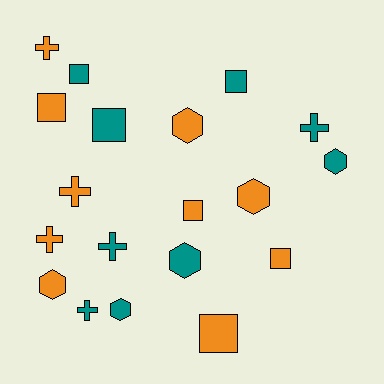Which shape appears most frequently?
Square, with 7 objects.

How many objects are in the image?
There are 19 objects.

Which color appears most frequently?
Orange, with 10 objects.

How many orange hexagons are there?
There are 3 orange hexagons.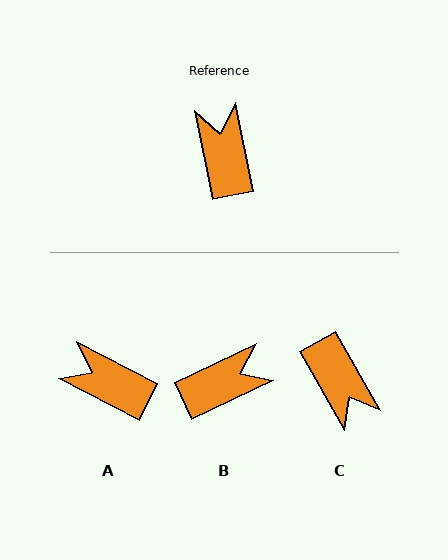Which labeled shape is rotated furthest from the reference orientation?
C, about 161 degrees away.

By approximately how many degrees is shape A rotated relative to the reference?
Approximately 51 degrees counter-clockwise.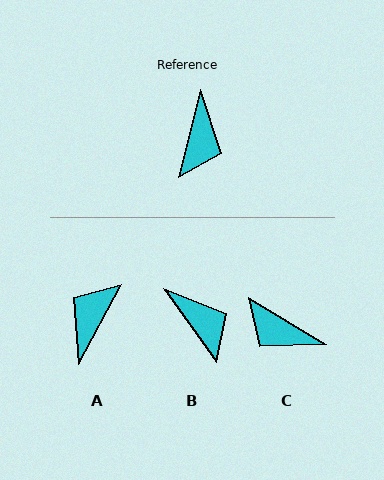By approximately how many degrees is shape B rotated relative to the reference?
Approximately 50 degrees counter-clockwise.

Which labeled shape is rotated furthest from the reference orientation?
A, about 165 degrees away.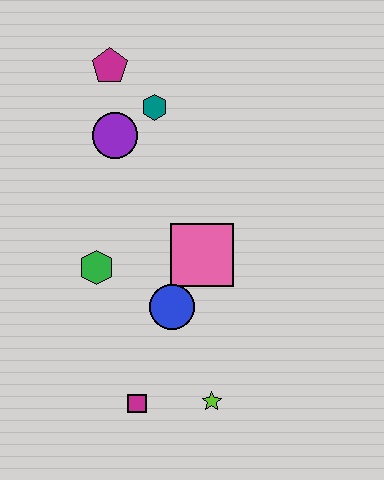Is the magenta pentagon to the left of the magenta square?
Yes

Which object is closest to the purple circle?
The teal hexagon is closest to the purple circle.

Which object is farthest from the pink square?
The magenta pentagon is farthest from the pink square.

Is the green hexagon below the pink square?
Yes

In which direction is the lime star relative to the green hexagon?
The lime star is below the green hexagon.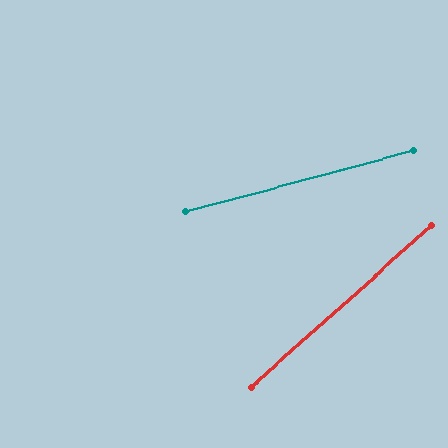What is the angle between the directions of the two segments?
Approximately 27 degrees.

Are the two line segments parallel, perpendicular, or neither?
Neither parallel nor perpendicular — they differ by about 27°.